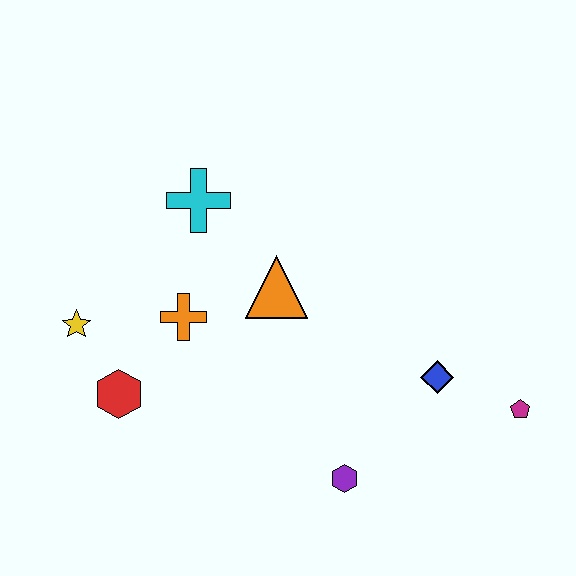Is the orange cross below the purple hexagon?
No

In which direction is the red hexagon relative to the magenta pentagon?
The red hexagon is to the left of the magenta pentagon.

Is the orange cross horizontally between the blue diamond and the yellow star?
Yes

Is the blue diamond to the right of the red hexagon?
Yes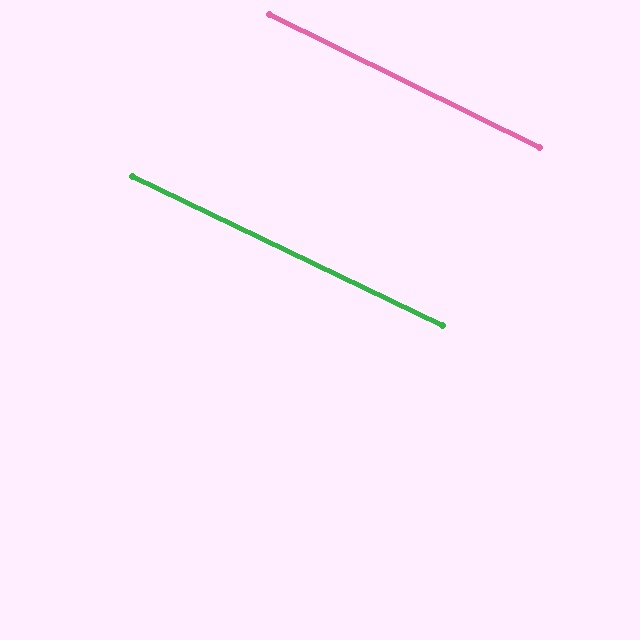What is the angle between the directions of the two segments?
Approximately 1 degree.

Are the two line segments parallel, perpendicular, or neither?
Parallel — their directions differ by only 0.6°.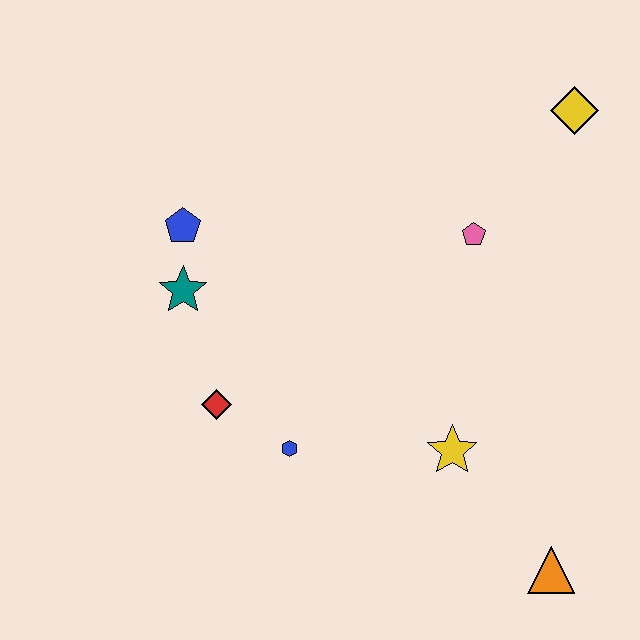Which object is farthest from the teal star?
The orange triangle is farthest from the teal star.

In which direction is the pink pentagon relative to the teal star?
The pink pentagon is to the right of the teal star.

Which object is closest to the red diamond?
The blue hexagon is closest to the red diamond.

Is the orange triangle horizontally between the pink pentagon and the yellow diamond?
Yes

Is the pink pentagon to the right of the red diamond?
Yes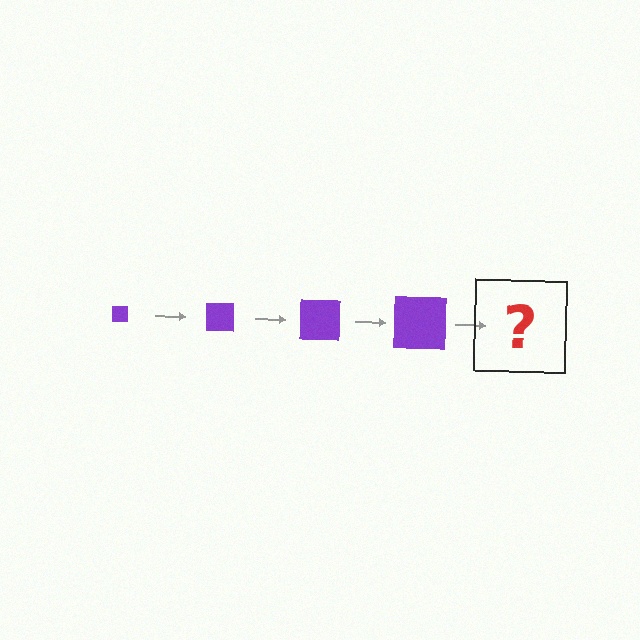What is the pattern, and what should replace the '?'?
The pattern is that the square gets progressively larger each step. The '?' should be a purple square, larger than the previous one.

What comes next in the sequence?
The next element should be a purple square, larger than the previous one.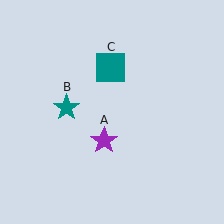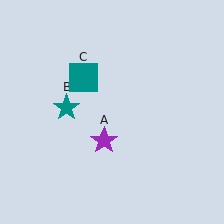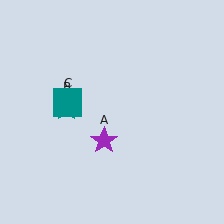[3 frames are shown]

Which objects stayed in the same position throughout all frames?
Purple star (object A) and teal star (object B) remained stationary.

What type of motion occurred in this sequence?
The teal square (object C) rotated counterclockwise around the center of the scene.